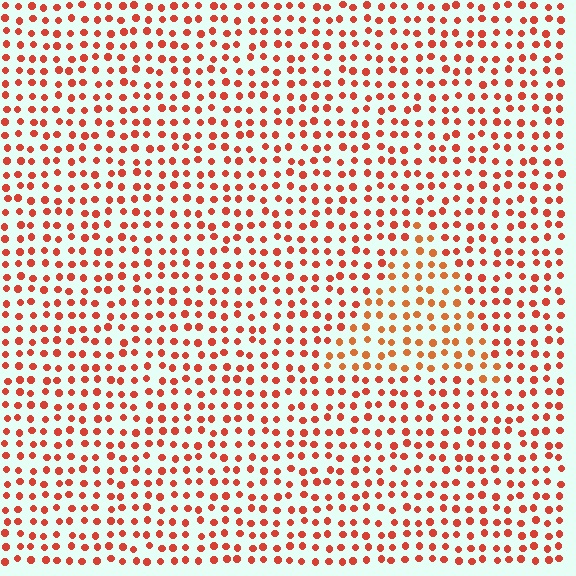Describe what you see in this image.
The image is filled with small red elements in a uniform arrangement. A triangle-shaped region is visible where the elements are tinted to a slightly different hue, forming a subtle color boundary.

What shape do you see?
I see a triangle.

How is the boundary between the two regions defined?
The boundary is defined purely by a slight shift in hue (about 18 degrees). Spacing, size, and orientation are identical on both sides.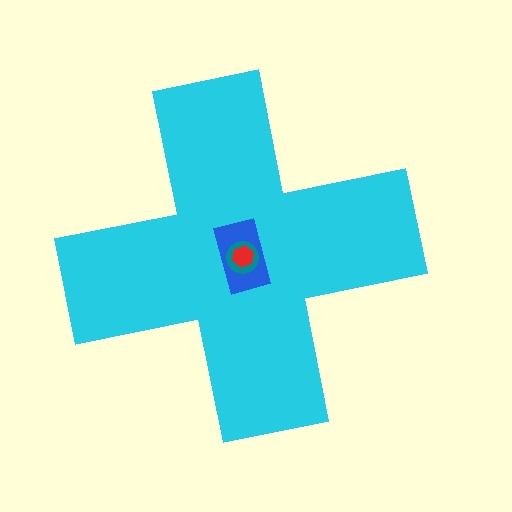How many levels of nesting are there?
4.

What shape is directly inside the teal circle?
The red hexagon.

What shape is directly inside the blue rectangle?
The teal circle.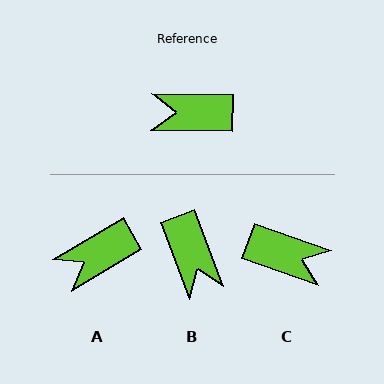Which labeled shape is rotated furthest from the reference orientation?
C, about 161 degrees away.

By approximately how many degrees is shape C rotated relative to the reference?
Approximately 161 degrees counter-clockwise.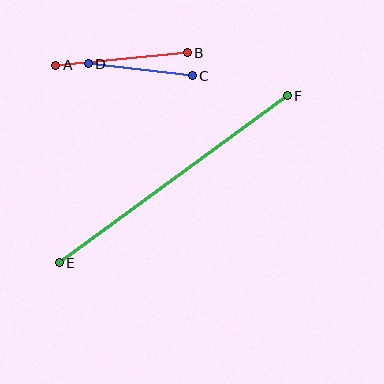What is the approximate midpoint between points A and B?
The midpoint is at approximately (121, 59) pixels.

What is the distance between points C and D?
The distance is approximately 105 pixels.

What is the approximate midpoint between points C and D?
The midpoint is at approximately (140, 70) pixels.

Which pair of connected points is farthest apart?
Points E and F are farthest apart.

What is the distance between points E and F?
The distance is approximately 282 pixels.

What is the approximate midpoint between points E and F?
The midpoint is at approximately (173, 179) pixels.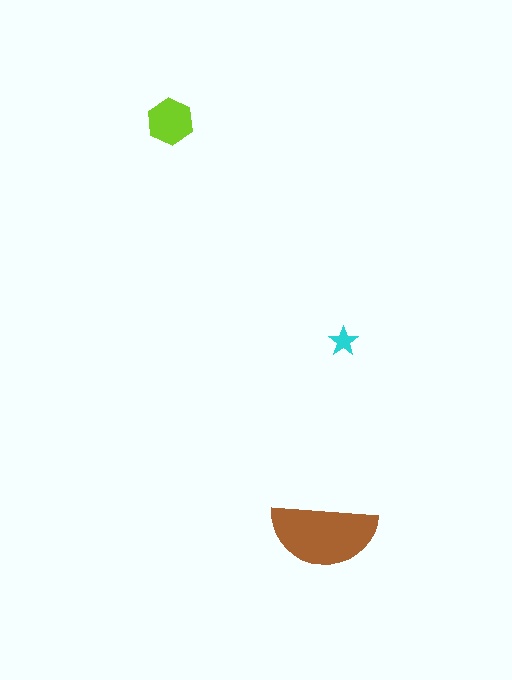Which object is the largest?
The brown semicircle.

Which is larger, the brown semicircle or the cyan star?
The brown semicircle.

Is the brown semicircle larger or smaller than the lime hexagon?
Larger.